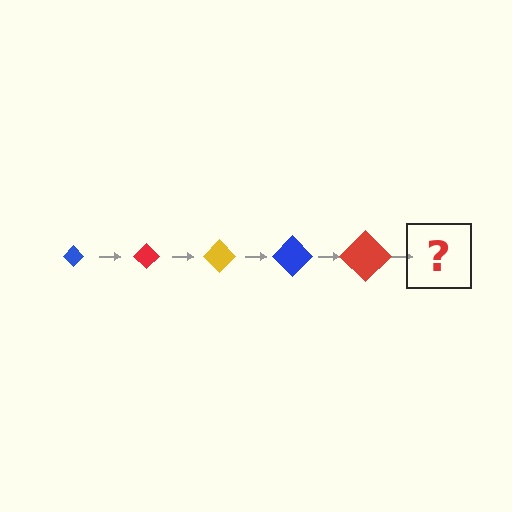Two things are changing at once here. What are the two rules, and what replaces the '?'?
The two rules are that the diamond grows larger each step and the color cycles through blue, red, and yellow. The '?' should be a yellow diamond, larger than the previous one.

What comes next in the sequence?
The next element should be a yellow diamond, larger than the previous one.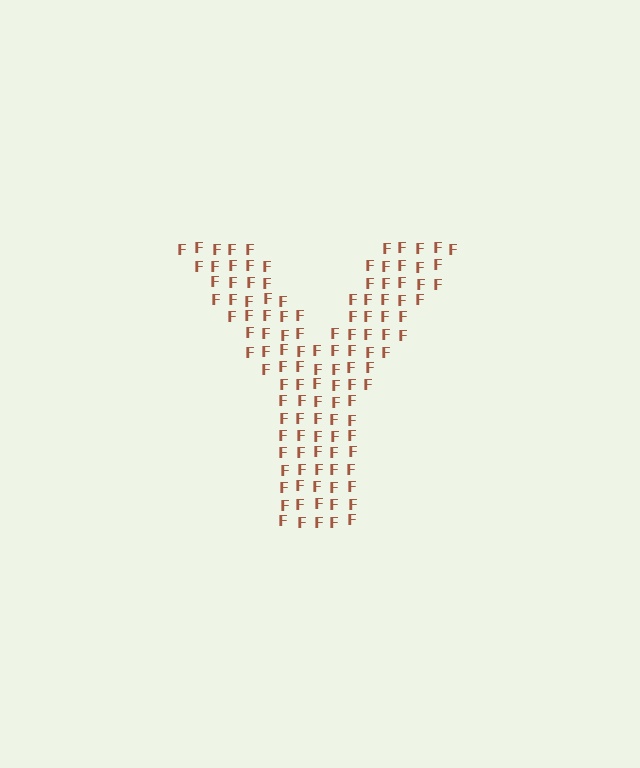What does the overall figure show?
The overall figure shows the letter Y.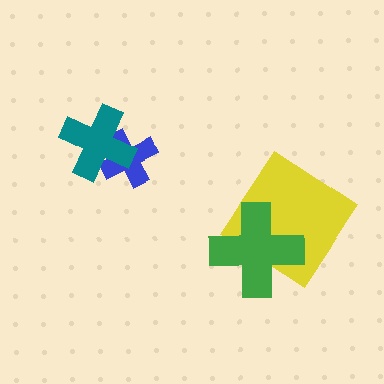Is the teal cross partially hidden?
No, no other shape covers it.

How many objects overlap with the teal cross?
1 object overlaps with the teal cross.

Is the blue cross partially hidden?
Yes, it is partially covered by another shape.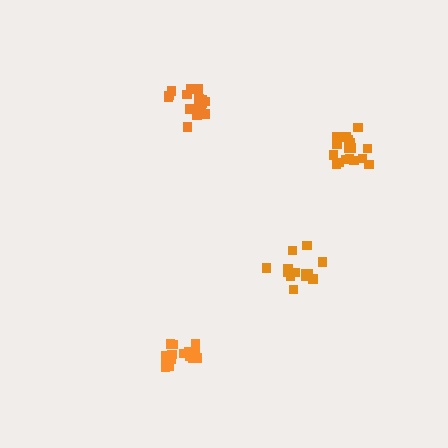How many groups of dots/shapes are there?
There are 4 groups.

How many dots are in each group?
Group 1: 20 dots, Group 2: 14 dots, Group 3: 17 dots, Group 4: 17 dots (68 total).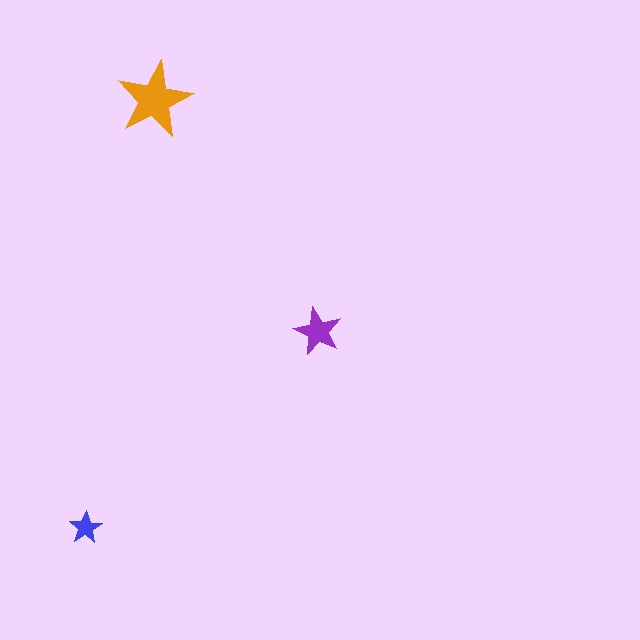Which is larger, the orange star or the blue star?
The orange one.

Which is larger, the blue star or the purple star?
The purple one.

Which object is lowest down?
The blue star is bottommost.